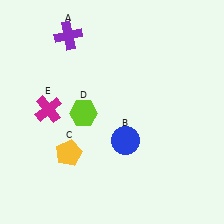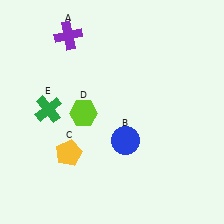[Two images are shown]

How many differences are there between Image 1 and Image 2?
There is 1 difference between the two images.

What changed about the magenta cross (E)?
In Image 1, E is magenta. In Image 2, it changed to green.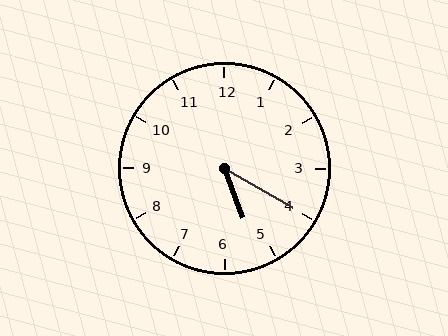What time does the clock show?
5:20.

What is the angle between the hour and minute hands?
Approximately 40 degrees.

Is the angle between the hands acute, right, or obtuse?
It is acute.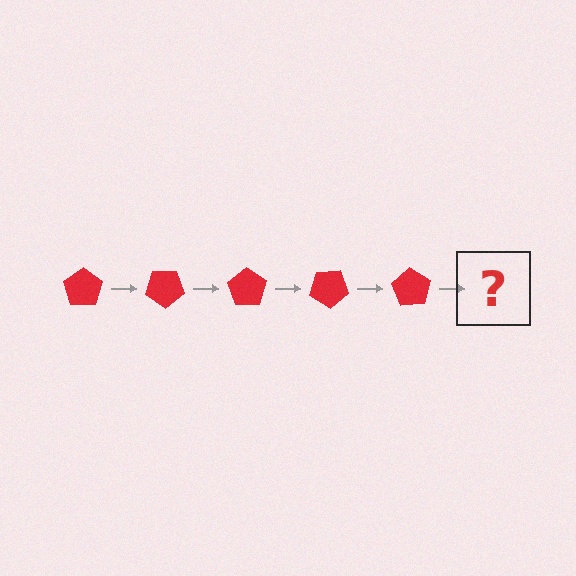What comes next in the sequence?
The next element should be a red pentagon rotated 175 degrees.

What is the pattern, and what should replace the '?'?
The pattern is that the pentagon rotates 35 degrees each step. The '?' should be a red pentagon rotated 175 degrees.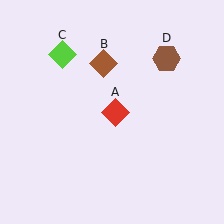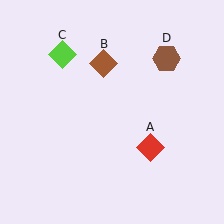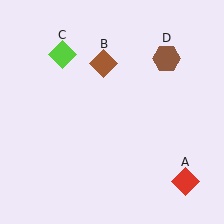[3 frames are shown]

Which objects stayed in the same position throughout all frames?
Brown diamond (object B) and lime diamond (object C) and brown hexagon (object D) remained stationary.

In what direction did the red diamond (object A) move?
The red diamond (object A) moved down and to the right.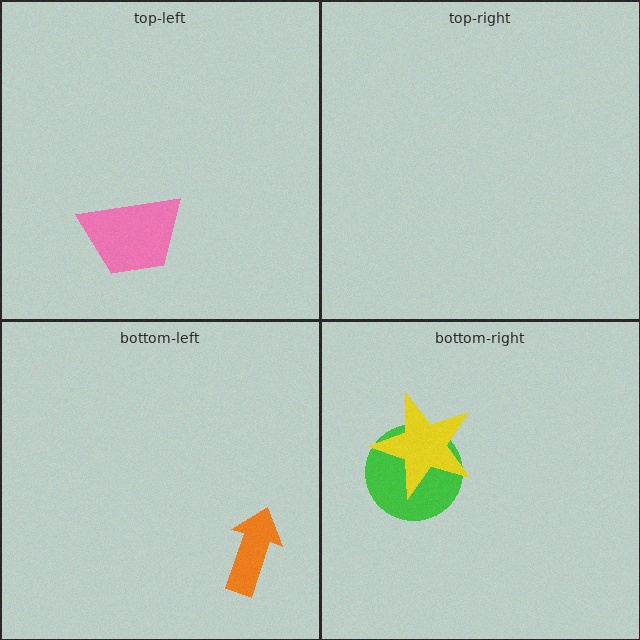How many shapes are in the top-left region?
1.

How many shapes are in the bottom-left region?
1.